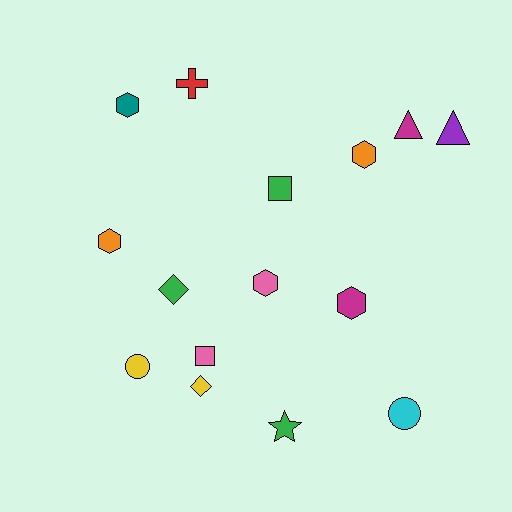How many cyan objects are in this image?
There is 1 cyan object.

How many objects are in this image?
There are 15 objects.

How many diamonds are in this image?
There are 2 diamonds.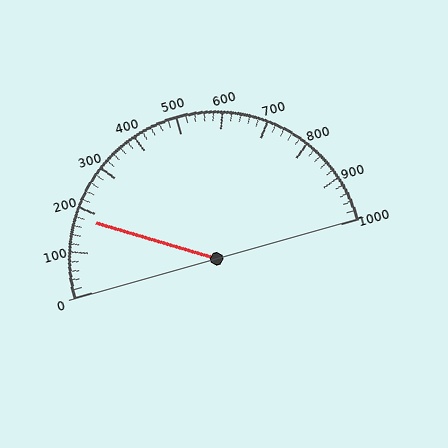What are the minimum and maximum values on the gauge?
The gauge ranges from 0 to 1000.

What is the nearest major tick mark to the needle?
The nearest major tick mark is 200.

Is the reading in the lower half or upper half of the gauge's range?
The reading is in the lower half of the range (0 to 1000).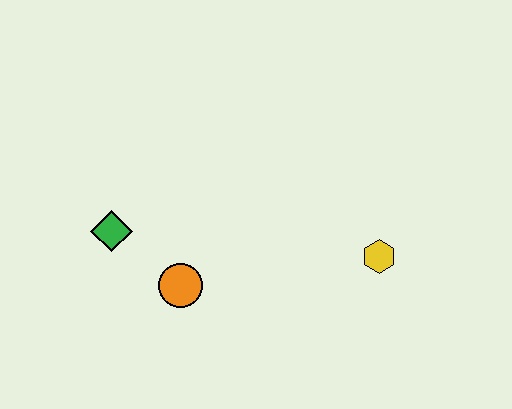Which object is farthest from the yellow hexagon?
The green diamond is farthest from the yellow hexagon.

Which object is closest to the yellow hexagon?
The orange circle is closest to the yellow hexagon.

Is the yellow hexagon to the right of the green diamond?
Yes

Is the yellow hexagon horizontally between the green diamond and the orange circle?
No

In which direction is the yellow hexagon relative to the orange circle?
The yellow hexagon is to the right of the orange circle.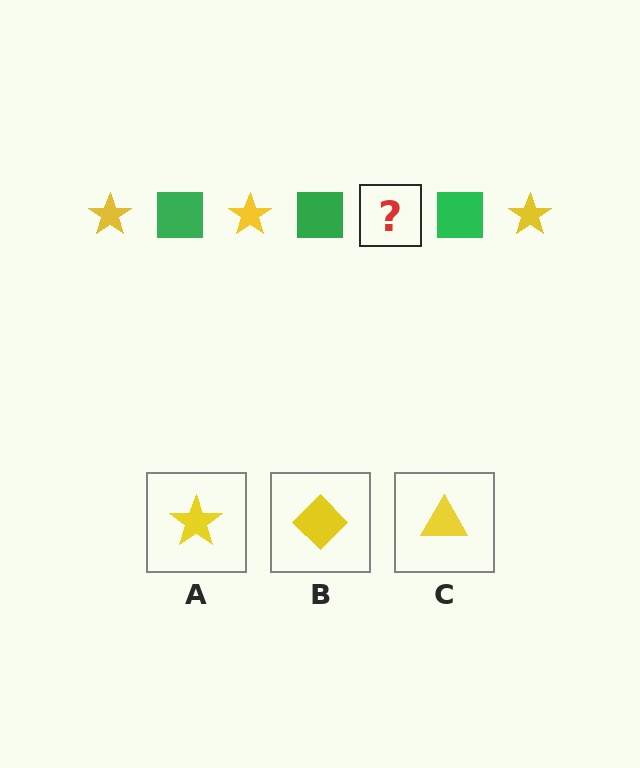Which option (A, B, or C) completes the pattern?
A.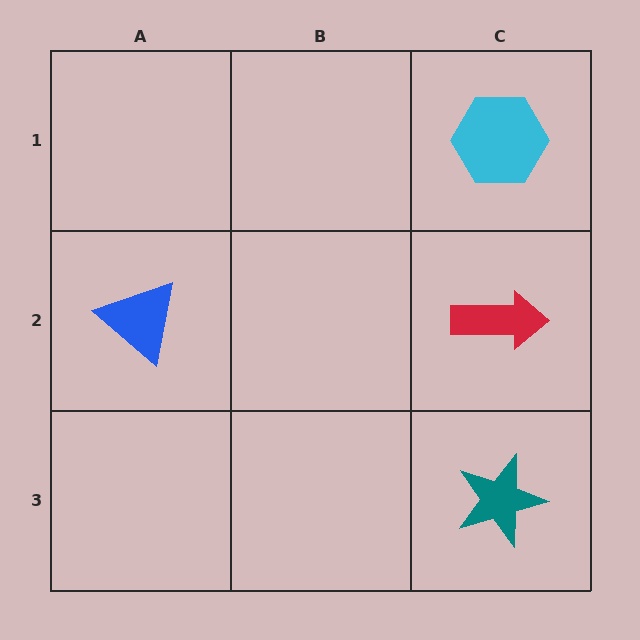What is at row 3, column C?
A teal star.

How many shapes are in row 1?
1 shape.